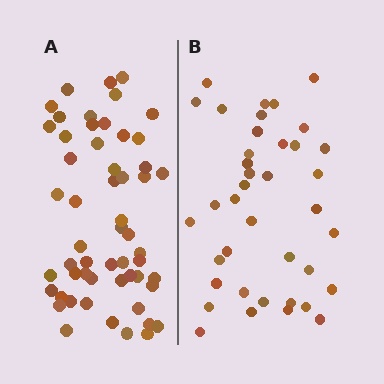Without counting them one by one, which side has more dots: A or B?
Region A (the left region) has more dots.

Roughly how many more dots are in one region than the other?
Region A has approximately 15 more dots than region B.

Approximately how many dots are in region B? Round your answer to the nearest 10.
About 40 dots. (The exact count is 39, which rounds to 40.)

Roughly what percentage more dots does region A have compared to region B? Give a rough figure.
About 40% more.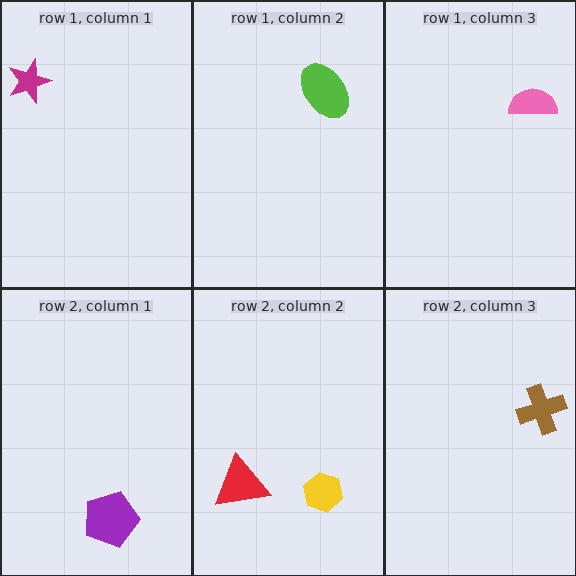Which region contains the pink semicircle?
The row 1, column 3 region.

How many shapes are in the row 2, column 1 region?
1.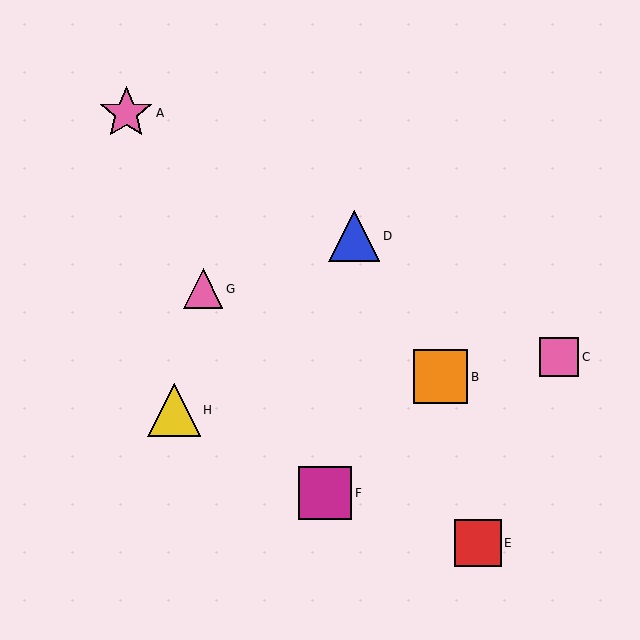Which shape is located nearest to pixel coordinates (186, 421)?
The yellow triangle (labeled H) at (174, 410) is nearest to that location.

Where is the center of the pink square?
The center of the pink square is at (559, 357).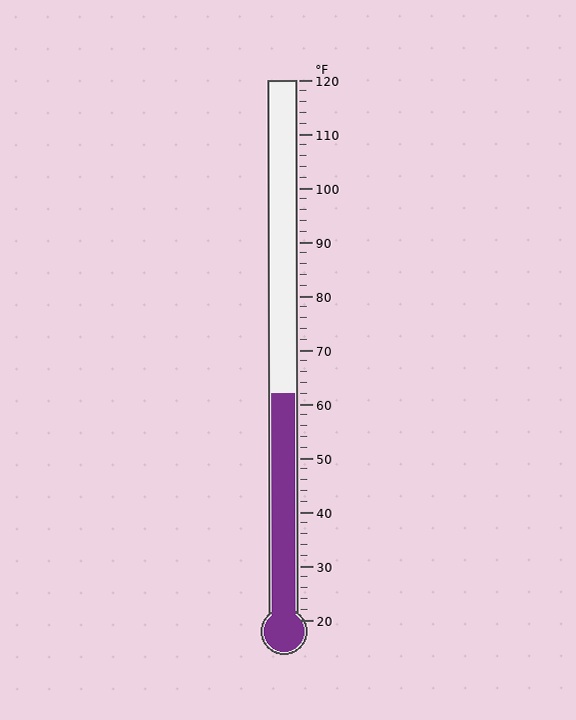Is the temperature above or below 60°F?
The temperature is above 60°F.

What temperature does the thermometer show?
The thermometer shows approximately 62°F.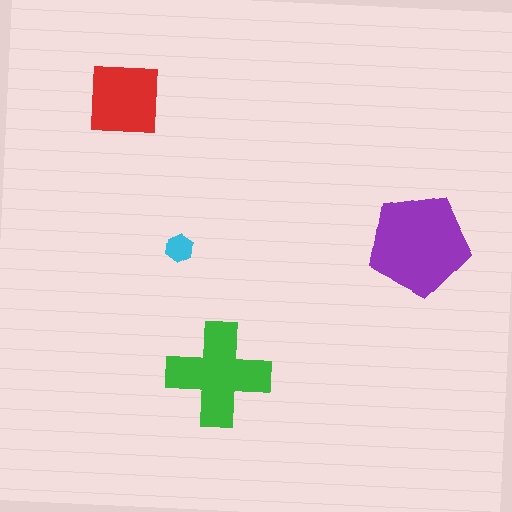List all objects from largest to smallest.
The purple pentagon, the green cross, the red square, the cyan hexagon.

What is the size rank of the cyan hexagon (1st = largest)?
4th.